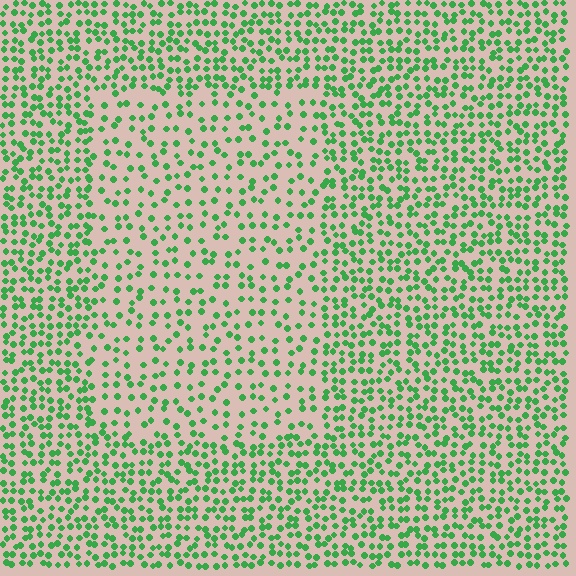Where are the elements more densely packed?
The elements are more densely packed outside the rectangle boundary.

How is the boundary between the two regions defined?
The boundary is defined by a change in element density (approximately 1.8x ratio). All elements are the same color, size, and shape.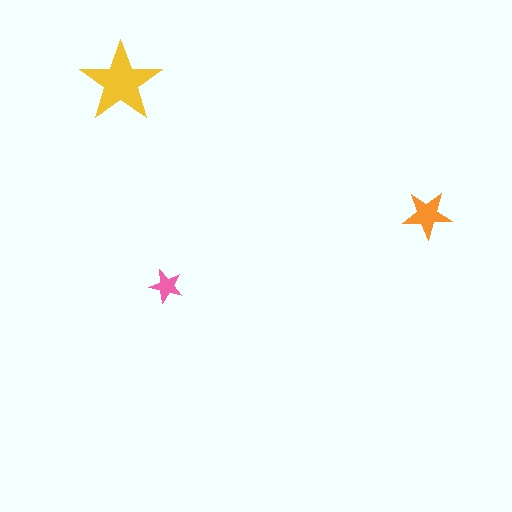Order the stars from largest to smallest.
the yellow one, the orange one, the pink one.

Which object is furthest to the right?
The orange star is rightmost.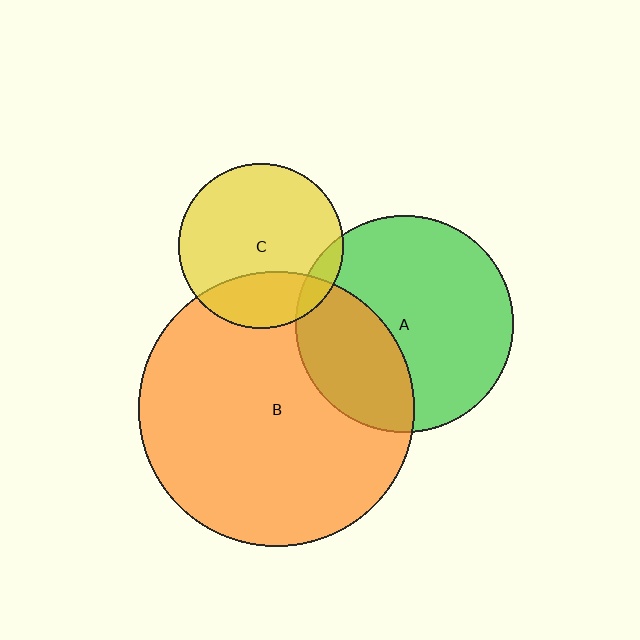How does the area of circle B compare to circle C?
Approximately 2.8 times.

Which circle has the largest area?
Circle B (orange).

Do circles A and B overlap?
Yes.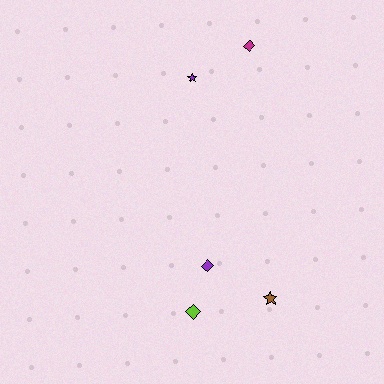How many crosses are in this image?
There are no crosses.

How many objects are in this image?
There are 5 objects.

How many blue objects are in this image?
There are no blue objects.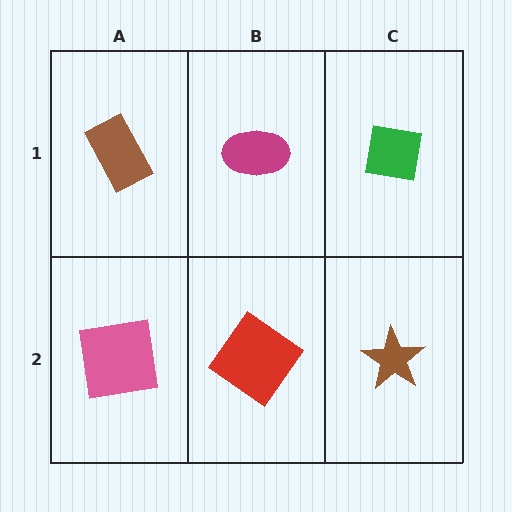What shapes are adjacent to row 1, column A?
A pink square (row 2, column A), a magenta ellipse (row 1, column B).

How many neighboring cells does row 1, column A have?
2.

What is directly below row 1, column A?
A pink square.